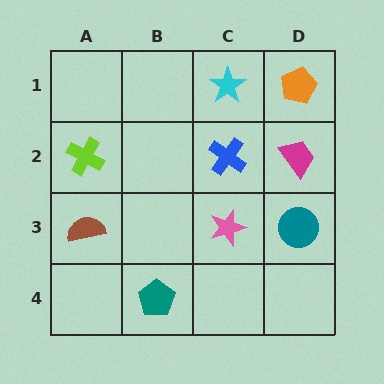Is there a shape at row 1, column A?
No, that cell is empty.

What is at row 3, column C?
A pink star.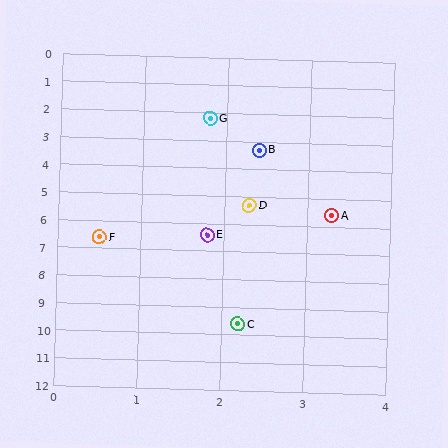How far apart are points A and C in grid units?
Points A and C are about 4.1 grid units apart.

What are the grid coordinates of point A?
Point A is at approximately (3.3, 5.6).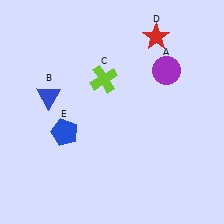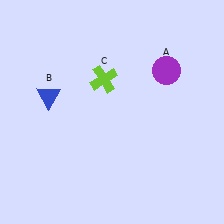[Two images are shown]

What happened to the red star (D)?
The red star (D) was removed in Image 2. It was in the top-right area of Image 1.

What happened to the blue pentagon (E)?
The blue pentagon (E) was removed in Image 2. It was in the bottom-left area of Image 1.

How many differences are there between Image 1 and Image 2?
There are 2 differences between the two images.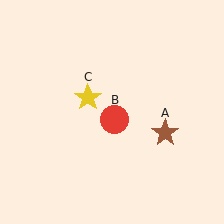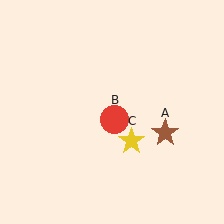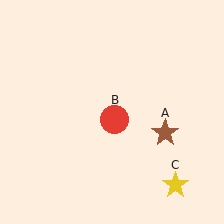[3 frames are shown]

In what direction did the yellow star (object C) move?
The yellow star (object C) moved down and to the right.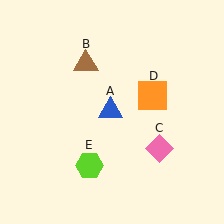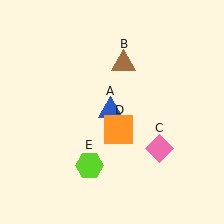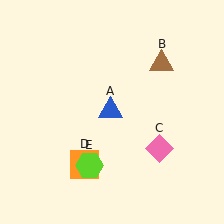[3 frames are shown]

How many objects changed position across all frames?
2 objects changed position: brown triangle (object B), orange square (object D).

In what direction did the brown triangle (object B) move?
The brown triangle (object B) moved right.